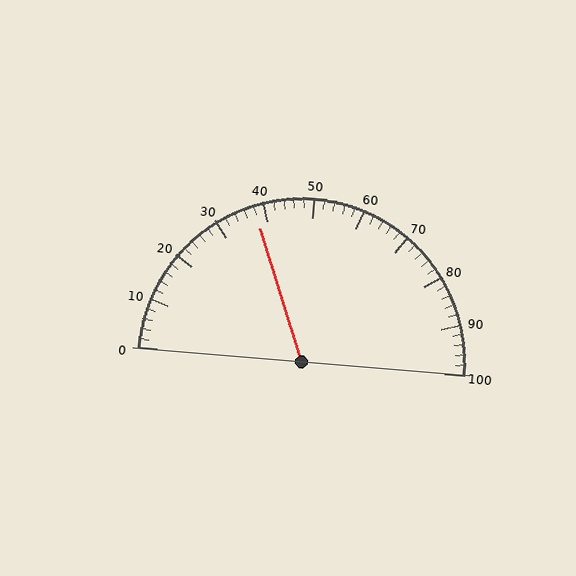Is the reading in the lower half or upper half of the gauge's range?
The reading is in the lower half of the range (0 to 100).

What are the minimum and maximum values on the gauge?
The gauge ranges from 0 to 100.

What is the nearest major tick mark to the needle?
The nearest major tick mark is 40.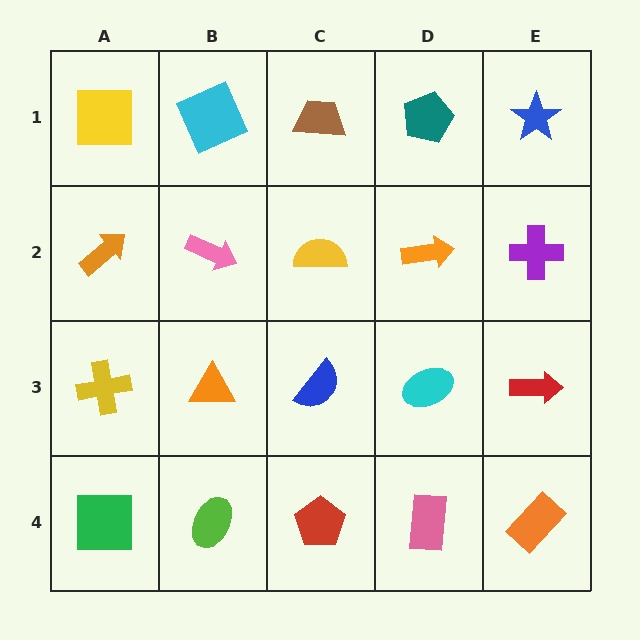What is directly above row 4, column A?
A yellow cross.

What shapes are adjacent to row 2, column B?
A cyan square (row 1, column B), an orange triangle (row 3, column B), an orange arrow (row 2, column A), a yellow semicircle (row 2, column C).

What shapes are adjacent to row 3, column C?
A yellow semicircle (row 2, column C), a red pentagon (row 4, column C), an orange triangle (row 3, column B), a cyan ellipse (row 3, column D).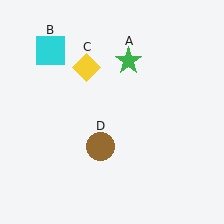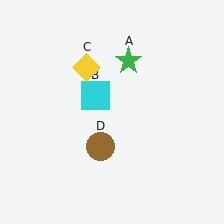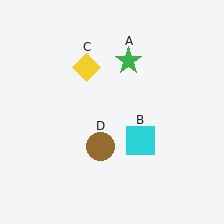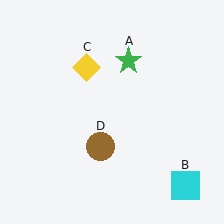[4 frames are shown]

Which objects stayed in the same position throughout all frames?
Green star (object A) and yellow diamond (object C) and brown circle (object D) remained stationary.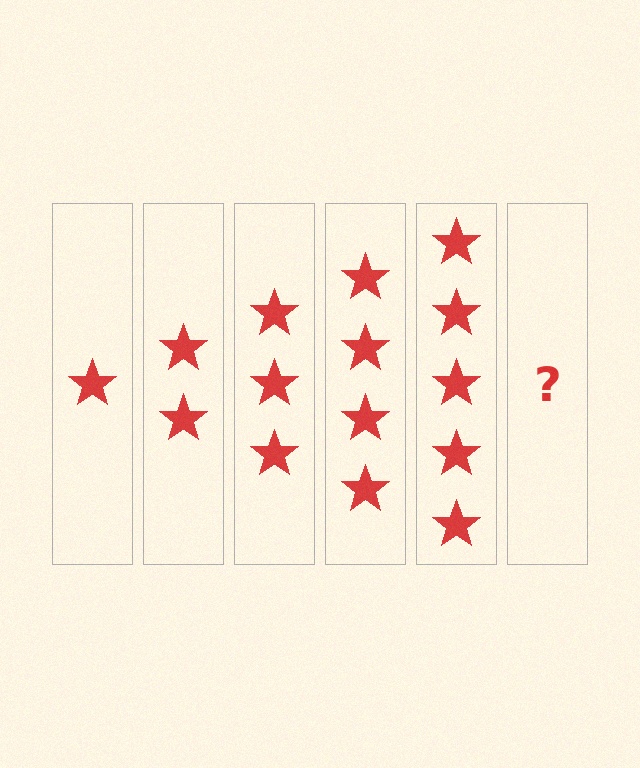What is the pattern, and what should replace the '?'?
The pattern is that each step adds one more star. The '?' should be 6 stars.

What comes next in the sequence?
The next element should be 6 stars.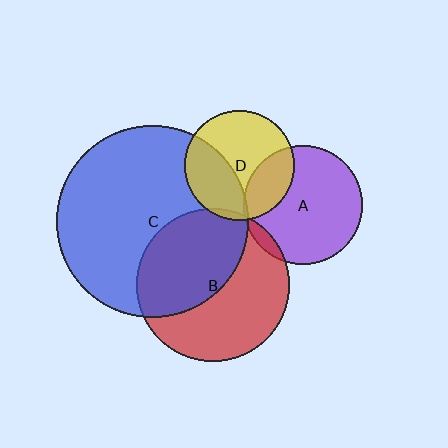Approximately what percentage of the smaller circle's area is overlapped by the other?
Approximately 50%.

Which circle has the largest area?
Circle C (blue).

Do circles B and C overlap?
Yes.